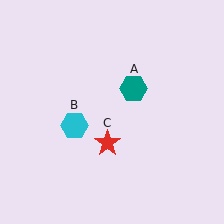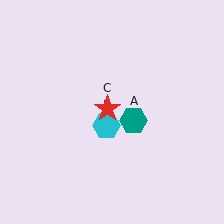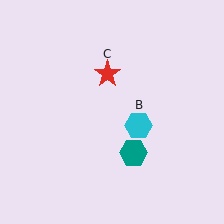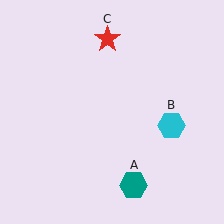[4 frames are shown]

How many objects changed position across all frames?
3 objects changed position: teal hexagon (object A), cyan hexagon (object B), red star (object C).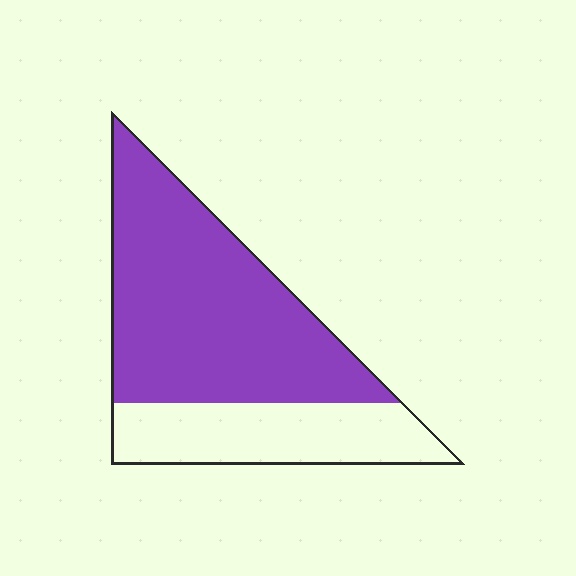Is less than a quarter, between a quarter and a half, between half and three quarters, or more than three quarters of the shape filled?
Between half and three quarters.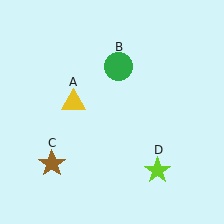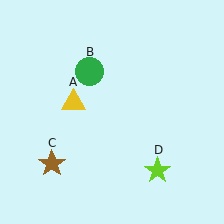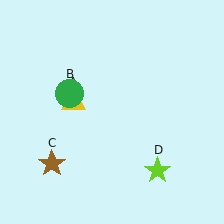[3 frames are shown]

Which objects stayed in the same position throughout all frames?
Yellow triangle (object A) and brown star (object C) and lime star (object D) remained stationary.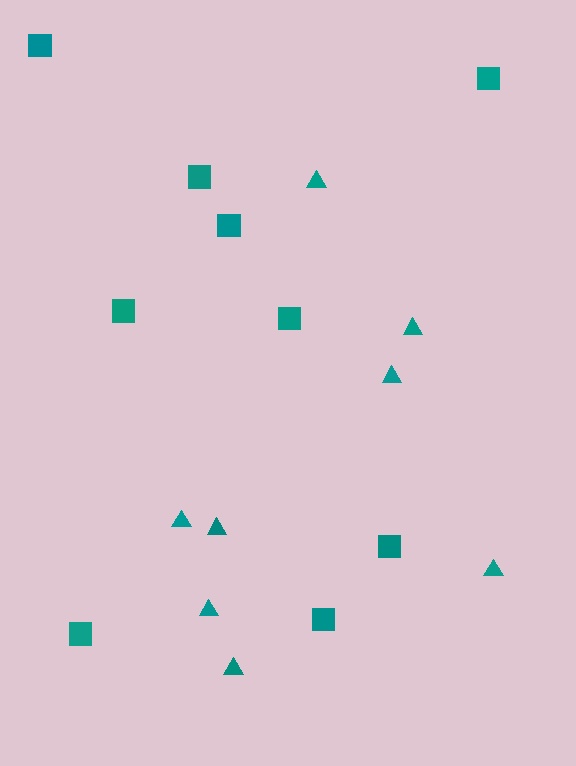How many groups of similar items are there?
There are 2 groups: one group of triangles (8) and one group of squares (9).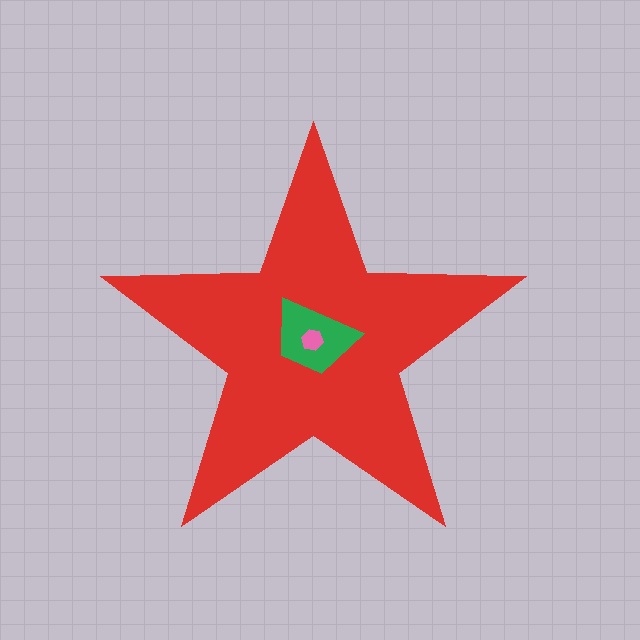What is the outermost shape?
The red star.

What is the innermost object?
The pink hexagon.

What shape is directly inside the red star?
The green trapezoid.